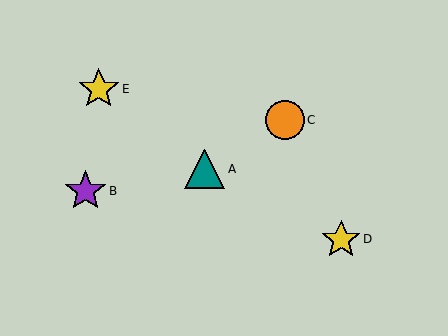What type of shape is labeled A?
Shape A is a teal triangle.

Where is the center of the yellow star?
The center of the yellow star is at (99, 89).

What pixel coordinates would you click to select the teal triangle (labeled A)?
Click at (205, 169) to select the teal triangle A.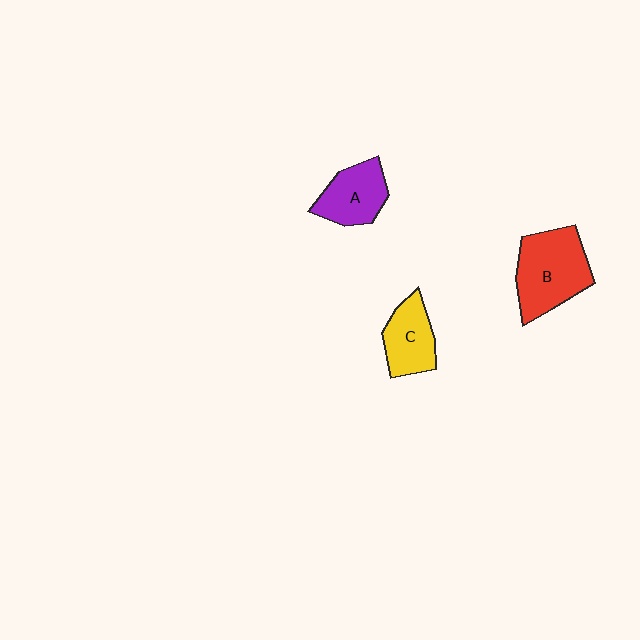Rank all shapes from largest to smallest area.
From largest to smallest: B (red), A (purple), C (yellow).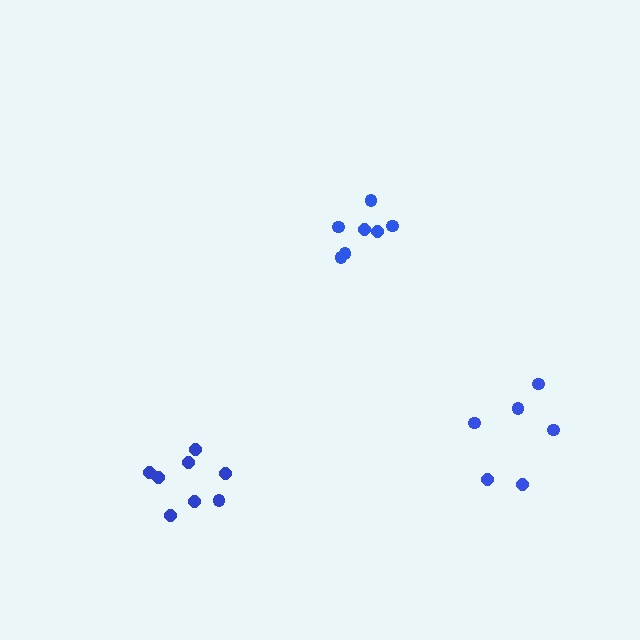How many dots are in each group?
Group 1: 7 dots, Group 2: 6 dots, Group 3: 8 dots (21 total).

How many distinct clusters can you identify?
There are 3 distinct clusters.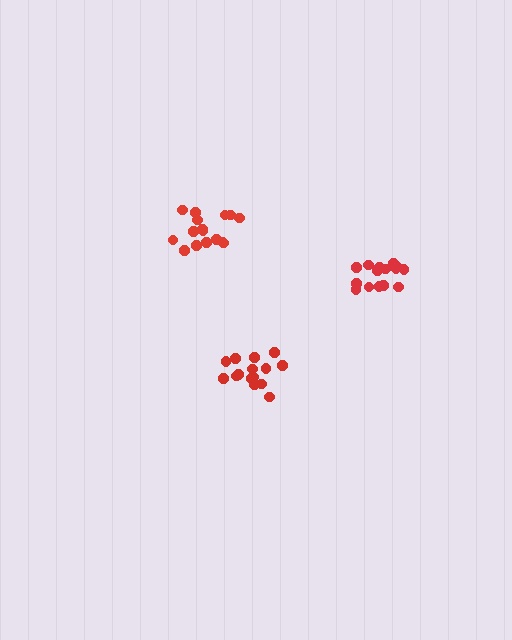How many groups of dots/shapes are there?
There are 3 groups.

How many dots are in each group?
Group 1: 15 dots, Group 2: 16 dots, Group 3: 16 dots (47 total).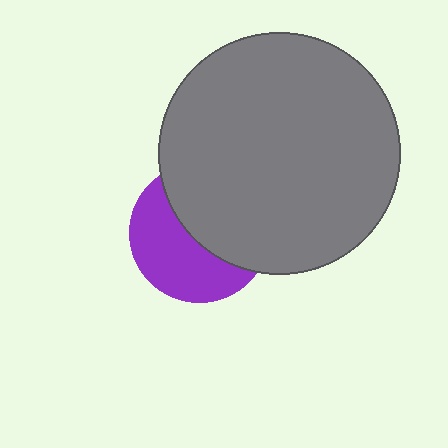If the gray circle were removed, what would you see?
You would see the complete purple circle.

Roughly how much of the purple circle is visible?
About half of it is visible (roughly 49%).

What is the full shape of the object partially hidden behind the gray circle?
The partially hidden object is a purple circle.